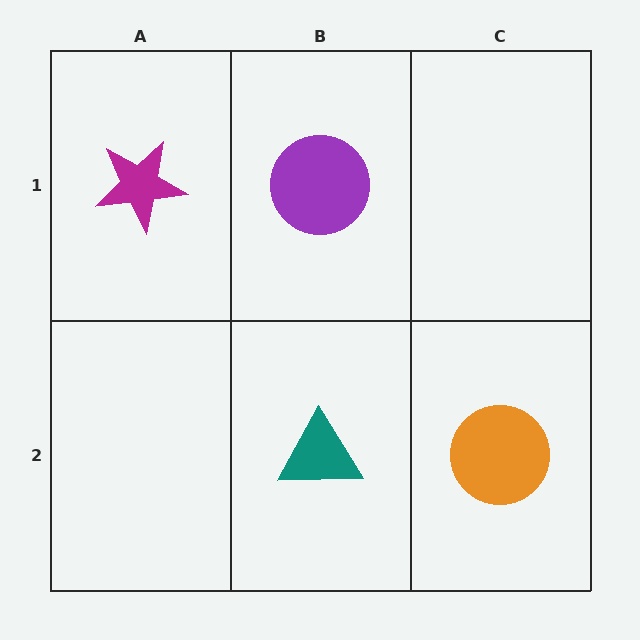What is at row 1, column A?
A magenta star.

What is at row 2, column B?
A teal triangle.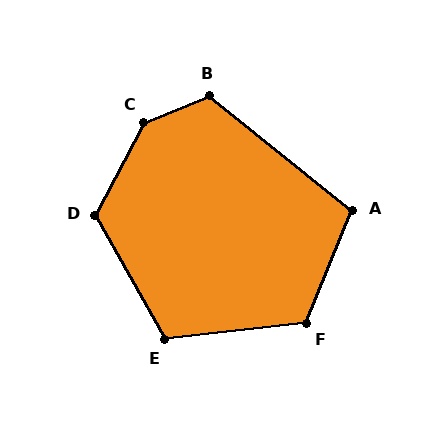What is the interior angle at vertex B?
Approximately 119 degrees (obtuse).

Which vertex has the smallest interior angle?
A, at approximately 107 degrees.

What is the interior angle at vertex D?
Approximately 123 degrees (obtuse).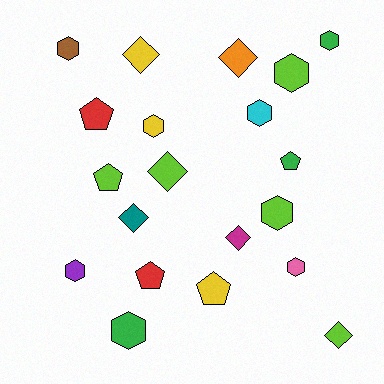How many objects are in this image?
There are 20 objects.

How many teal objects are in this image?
There is 1 teal object.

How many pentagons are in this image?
There are 5 pentagons.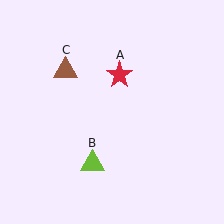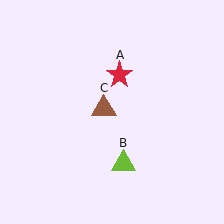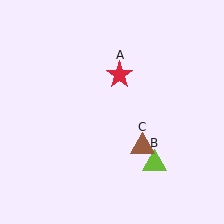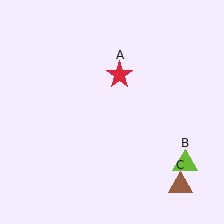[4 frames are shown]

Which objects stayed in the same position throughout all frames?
Red star (object A) remained stationary.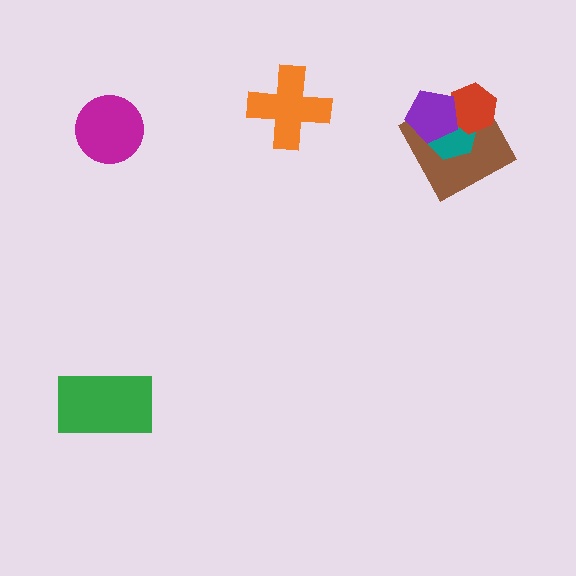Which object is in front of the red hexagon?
The purple pentagon is in front of the red hexagon.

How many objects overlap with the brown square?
3 objects overlap with the brown square.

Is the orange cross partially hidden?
No, no other shape covers it.